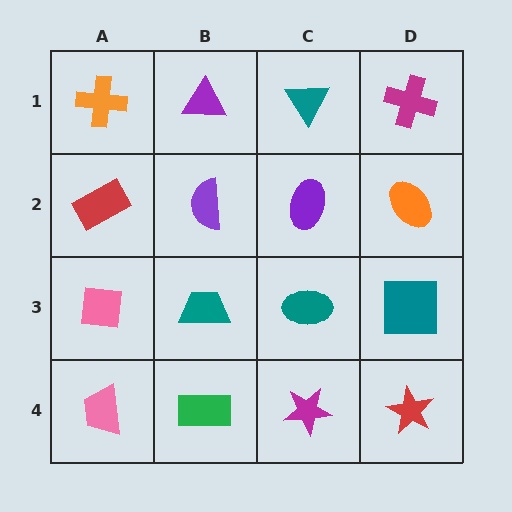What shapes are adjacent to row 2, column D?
A magenta cross (row 1, column D), a teal square (row 3, column D), a purple ellipse (row 2, column C).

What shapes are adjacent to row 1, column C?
A purple ellipse (row 2, column C), a purple triangle (row 1, column B), a magenta cross (row 1, column D).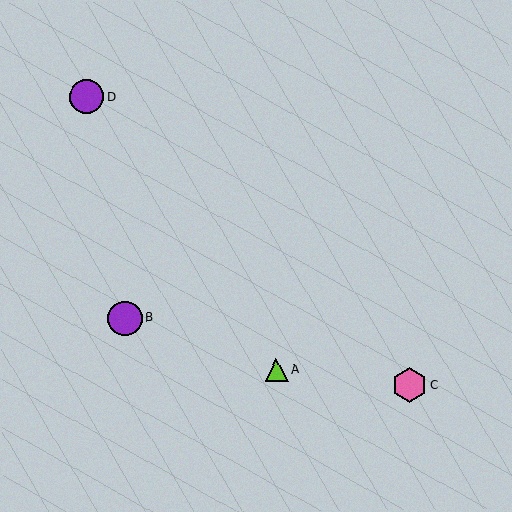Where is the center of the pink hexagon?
The center of the pink hexagon is at (409, 385).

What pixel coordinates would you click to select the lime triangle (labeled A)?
Click at (276, 369) to select the lime triangle A.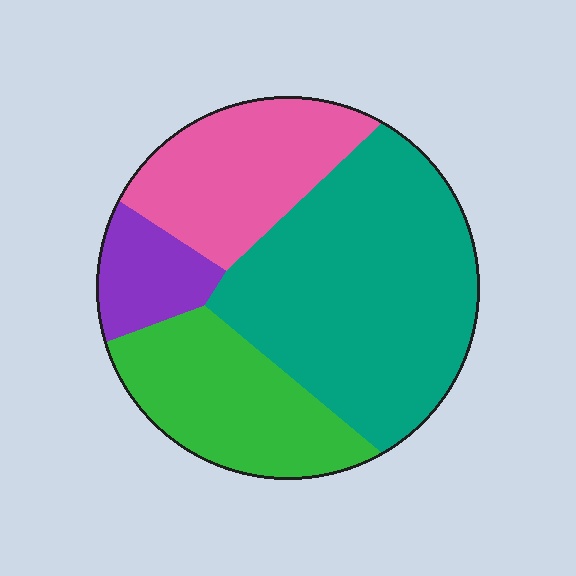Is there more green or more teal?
Teal.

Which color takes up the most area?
Teal, at roughly 45%.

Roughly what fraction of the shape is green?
Green covers 23% of the shape.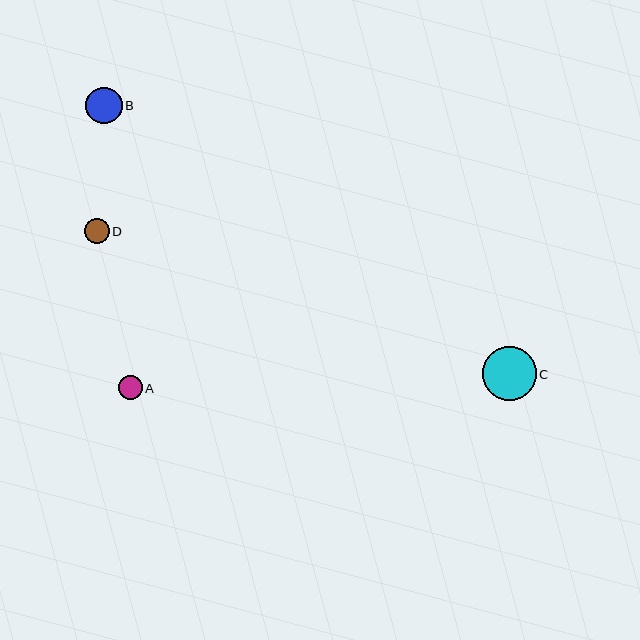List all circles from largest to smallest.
From largest to smallest: C, B, D, A.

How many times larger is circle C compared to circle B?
Circle C is approximately 1.5 times the size of circle B.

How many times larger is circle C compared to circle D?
Circle C is approximately 2.2 times the size of circle D.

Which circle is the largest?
Circle C is the largest with a size of approximately 54 pixels.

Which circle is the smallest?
Circle A is the smallest with a size of approximately 24 pixels.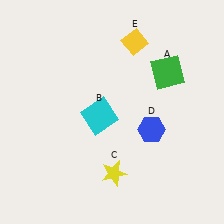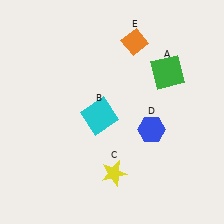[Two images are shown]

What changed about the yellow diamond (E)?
In Image 1, E is yellow. In Image 2, it changed to orange.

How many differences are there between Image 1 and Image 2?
There is 1 difference between the two images.